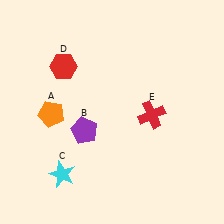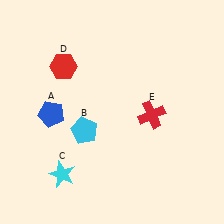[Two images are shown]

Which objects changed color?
A changed from orange to blue. B changed from purple to cyan.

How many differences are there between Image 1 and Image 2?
There are 2 differences between the two images.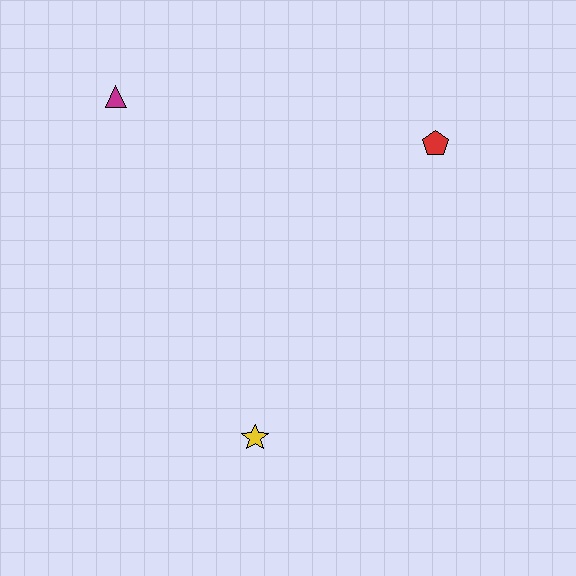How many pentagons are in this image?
There is 1 pentagon.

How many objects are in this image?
There are 3 objects.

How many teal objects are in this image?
There are no teal objects.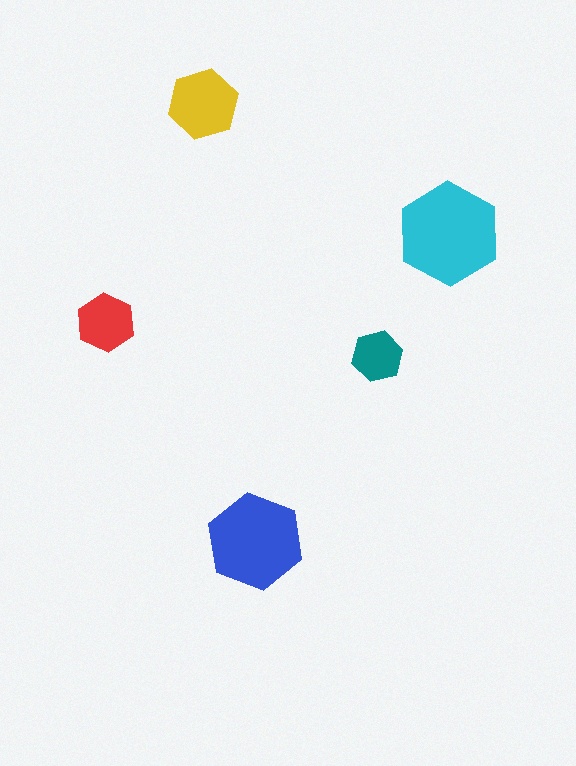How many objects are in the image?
There are 5 objects in the image.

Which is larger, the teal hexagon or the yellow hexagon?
The yellow one.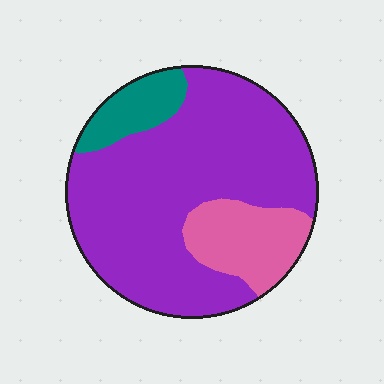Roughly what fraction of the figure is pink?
Pink covers roughly 15% of the figure.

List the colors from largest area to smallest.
From largest to smallest: purple, pink, teal.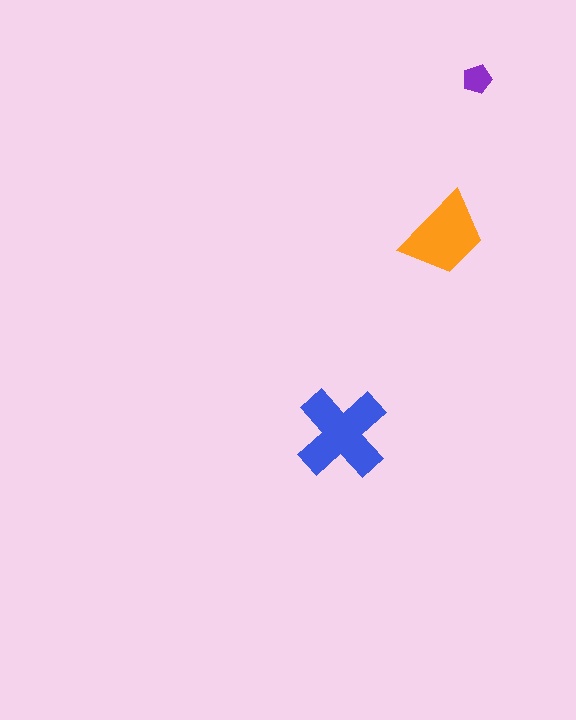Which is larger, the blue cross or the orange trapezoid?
The blue cross.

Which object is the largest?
The blue cross.